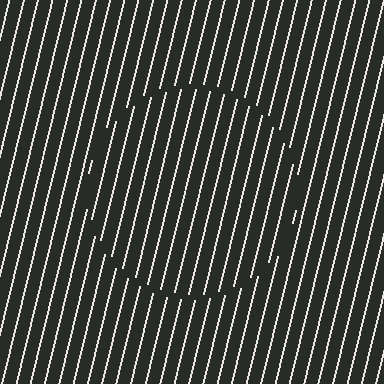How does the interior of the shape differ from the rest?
The interior of the shape contains the same grating, shifted by half a period — the contour is defined by the phase discontinuity where line-ends from the inner and outer gratings abut.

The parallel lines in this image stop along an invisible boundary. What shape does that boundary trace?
An illusory circle. The interior of the shape contains the same grating, shifted by half a period — the contour is defined by the phase discontinuity where line-ends from the inner and outer gratings abut.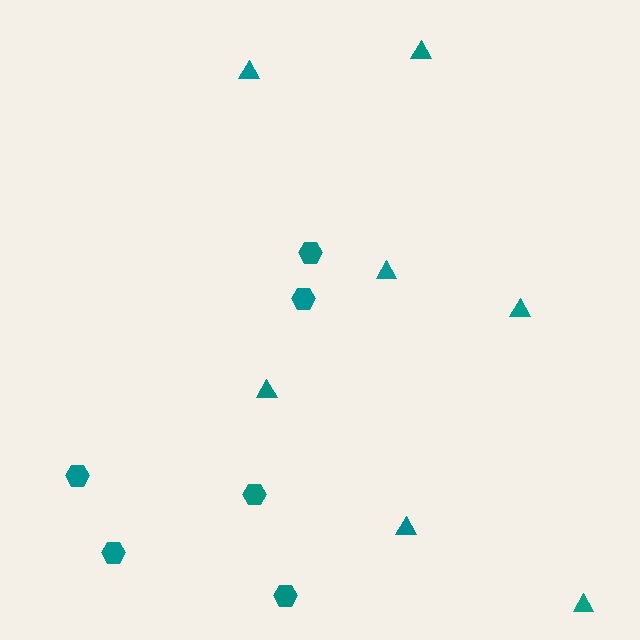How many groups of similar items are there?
There are 2 groups: one group of triangles (7) and one group of hexagons (6).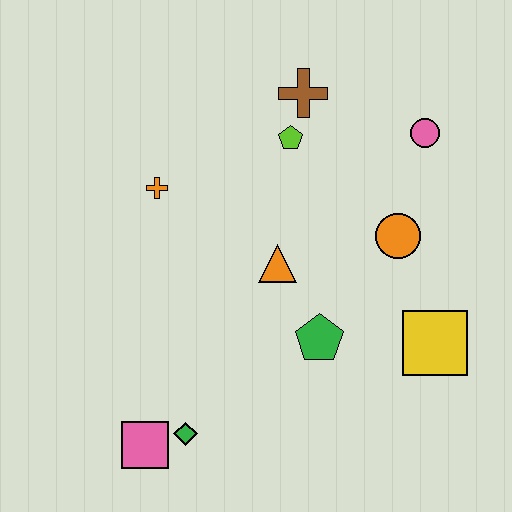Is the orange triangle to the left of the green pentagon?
Yes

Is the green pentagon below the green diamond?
No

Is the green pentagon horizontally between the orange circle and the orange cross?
Yes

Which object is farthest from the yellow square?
The orange cross is farthest from the yellow square.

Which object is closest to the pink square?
The green diamond is closest to the pink square.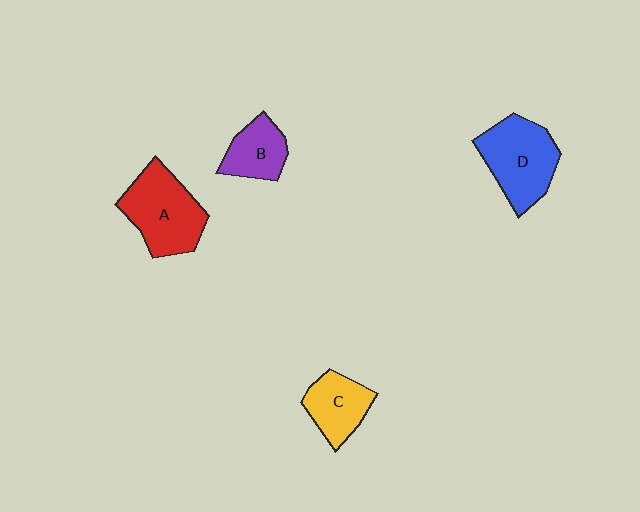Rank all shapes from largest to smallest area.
From largest to smallest: A (red), D (blue), C (yellow), B (purple).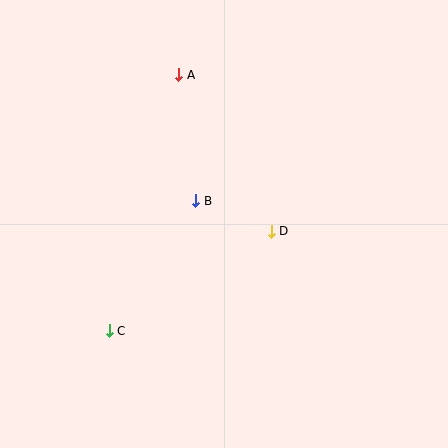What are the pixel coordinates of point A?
Point A is at (179, 75).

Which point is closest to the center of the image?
Point B at (196, 201) is closest to the center.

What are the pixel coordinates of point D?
Point D is at (271, 231).